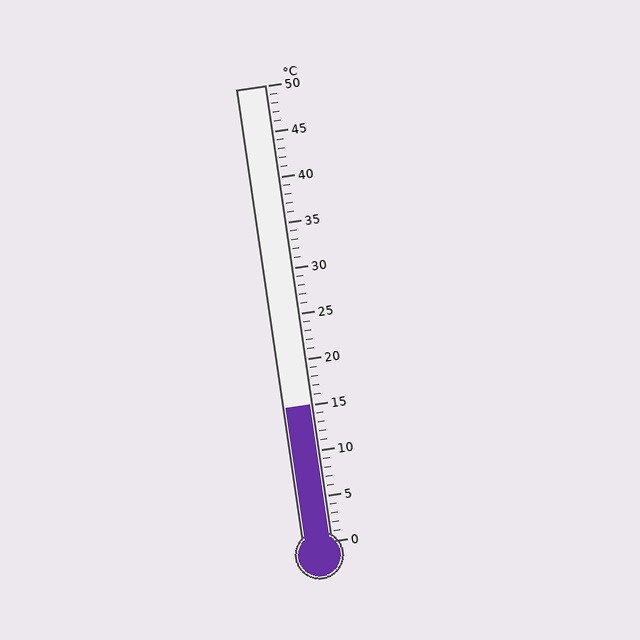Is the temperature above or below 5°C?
The temperature is above 5°C.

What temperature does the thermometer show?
The thermometer shows approximately 15°C.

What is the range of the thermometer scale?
The thermometer scale ranges from 0°C to 50°C.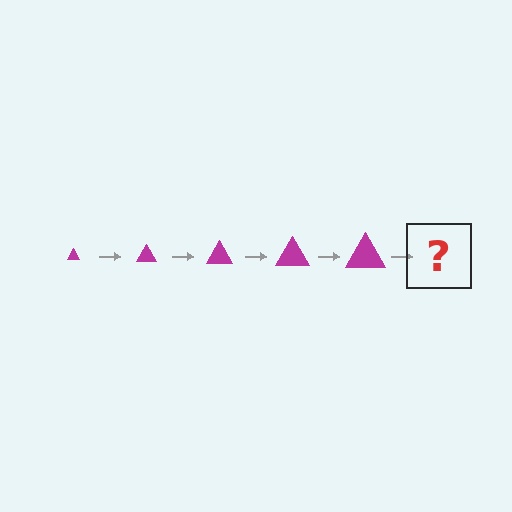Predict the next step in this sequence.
The next step is a magenta triangle, larger than the previous one.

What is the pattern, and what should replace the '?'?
The pattern is that the triangle gets progressively larger each step. The '?' should be a magenta triangle, larger than the previous one.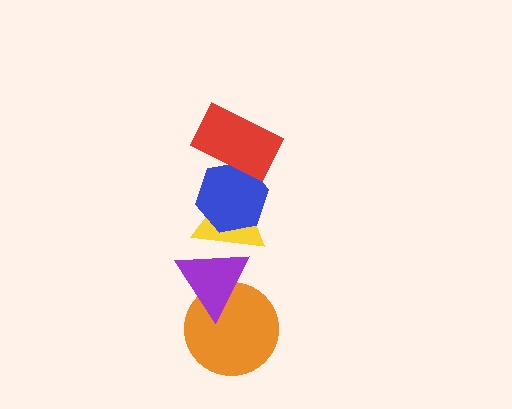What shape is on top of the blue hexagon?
The red rectangle is on top of the blue hexagon.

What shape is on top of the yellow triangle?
The blue hexagon is on top of the yellow triangle.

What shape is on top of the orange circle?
The purple triangle is on top of the orange circle.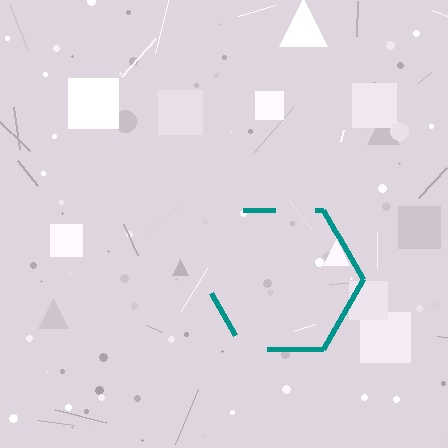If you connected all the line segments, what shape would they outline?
They would outline a hexagon.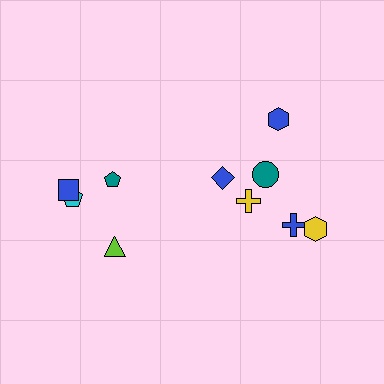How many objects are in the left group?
There are 4 objects.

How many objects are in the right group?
There are 6 objects.